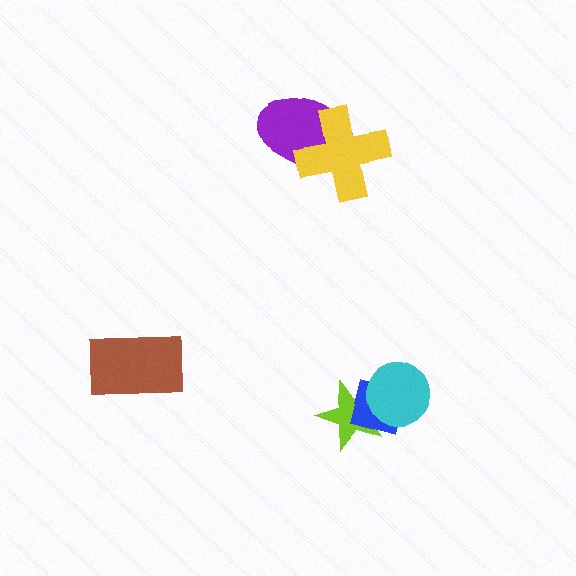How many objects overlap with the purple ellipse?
1 object overlaps with the purple ellipse.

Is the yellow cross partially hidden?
No, no other shape covers it.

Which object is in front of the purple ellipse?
The yellow cross is in front of the purple ellipse.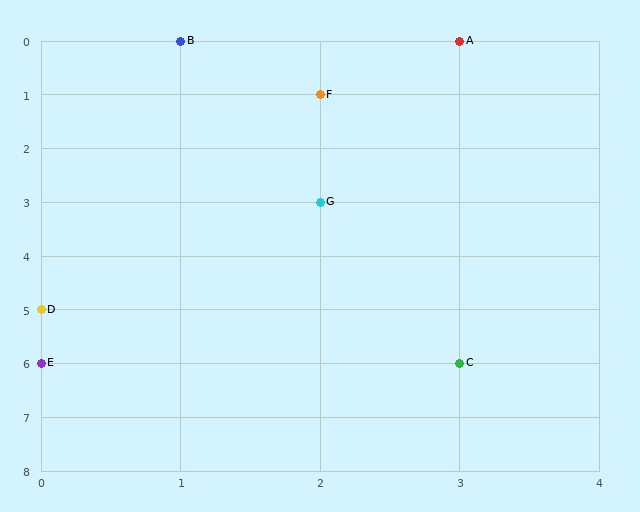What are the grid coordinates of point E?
Point E is at grid coordinates (0, 6).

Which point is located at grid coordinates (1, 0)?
Point B is at (1, 0).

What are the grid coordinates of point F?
Point F is at grid coordinates (2, 1).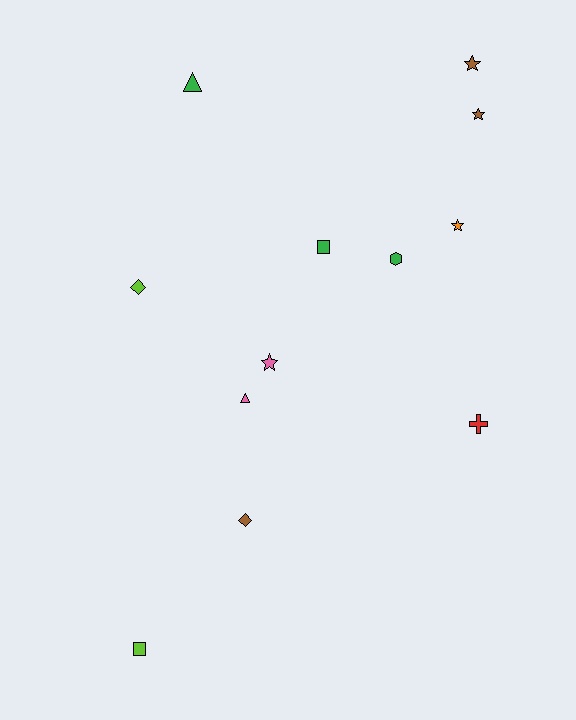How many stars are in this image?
There are 4 stars.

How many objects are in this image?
There are 12 objects.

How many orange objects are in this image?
There is 1 orange object.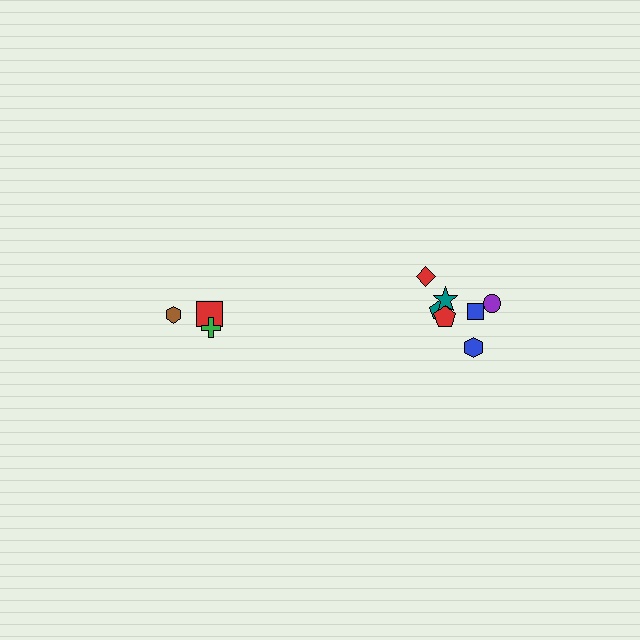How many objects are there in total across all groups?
There are 10 objects.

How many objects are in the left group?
There are 3 objects.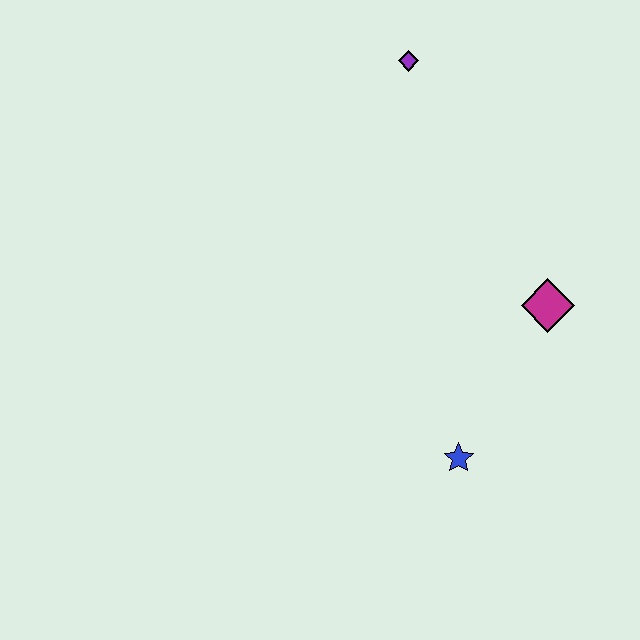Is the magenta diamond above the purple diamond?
No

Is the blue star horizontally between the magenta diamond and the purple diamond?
Yes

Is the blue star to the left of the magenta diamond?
Yes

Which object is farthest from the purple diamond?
The blue star is farthest from the purple diamond.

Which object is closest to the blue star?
The magenta diamond is closest to the blue star.